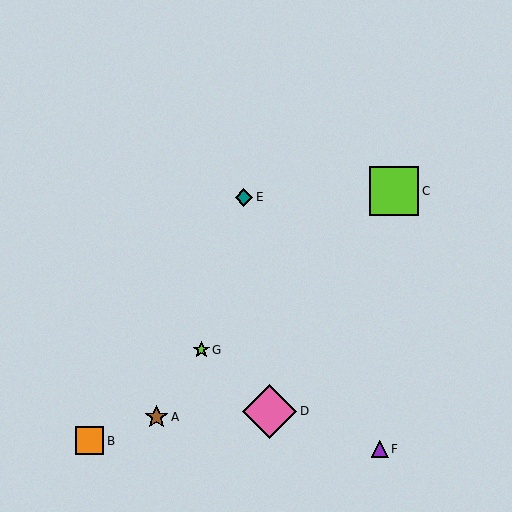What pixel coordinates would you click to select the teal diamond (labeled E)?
Click at (244, 197) to select the teal diamond E.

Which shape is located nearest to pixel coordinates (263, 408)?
The pink diamond (labeled D) at (270, 411) is nearest to that location.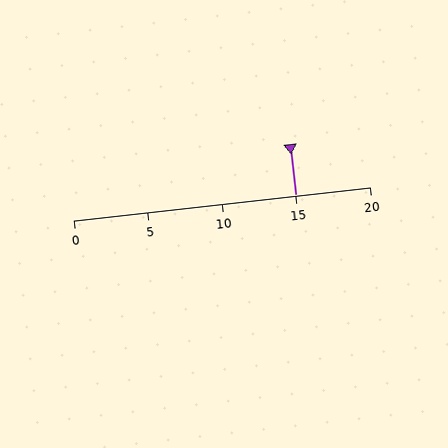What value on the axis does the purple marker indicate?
The marker indicates approximately 15.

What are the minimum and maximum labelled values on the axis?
The axis runs from 0 to 20.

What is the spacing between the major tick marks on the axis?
The major ticks are spaced 5 apart.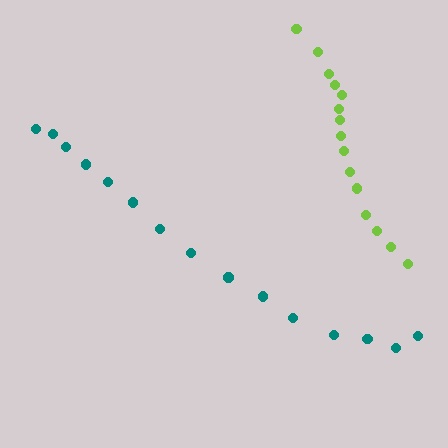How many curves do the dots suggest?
There are 2 distinct paths.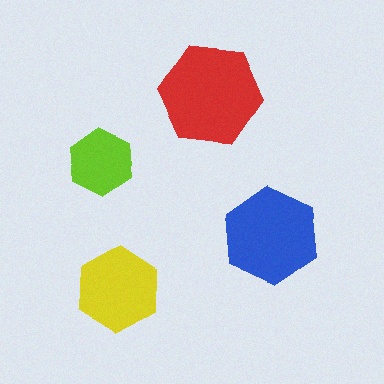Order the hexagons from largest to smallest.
the red one, the blue one, the yellow one, the lime one.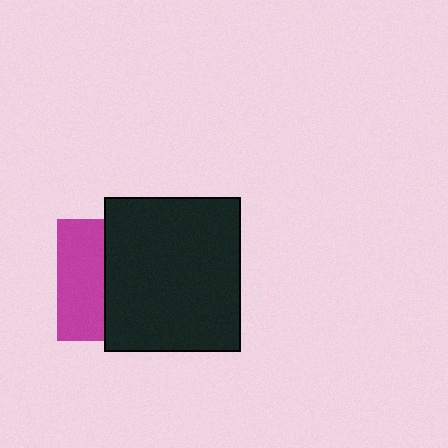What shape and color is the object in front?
The object in front is a black rectangle.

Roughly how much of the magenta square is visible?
A small part of it is visible (roughly 38%).